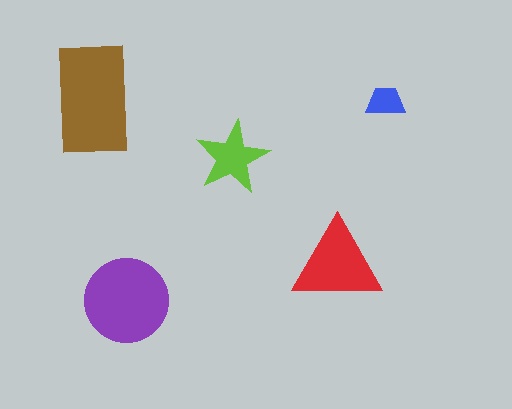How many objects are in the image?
There are 5 objects in the image.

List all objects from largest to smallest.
The brown rectangle, the purple circle, the red triangle, the lime star, the blue trapezoid.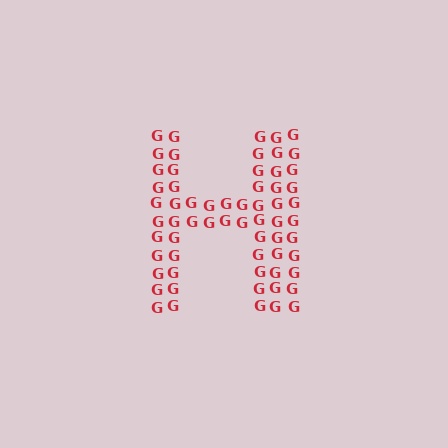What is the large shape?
The large shape is the letter H.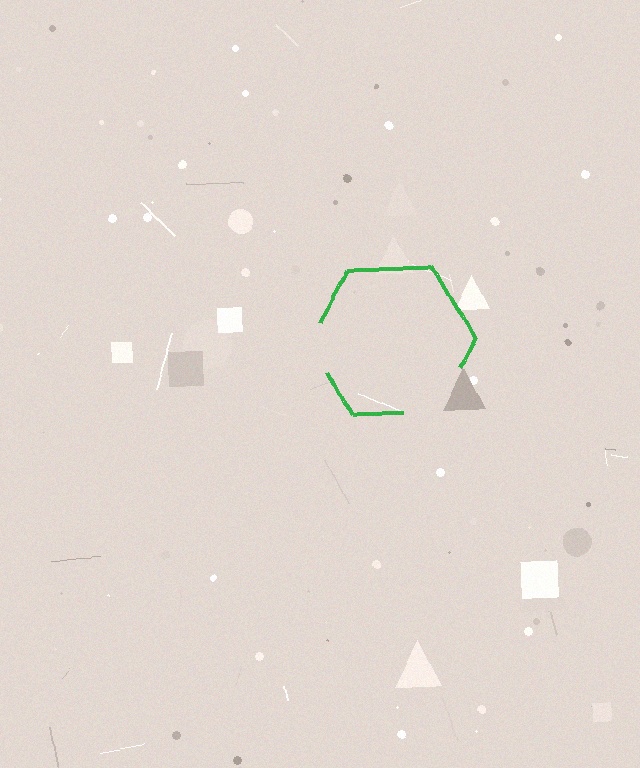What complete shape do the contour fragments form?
The contour fragments form a hexagon.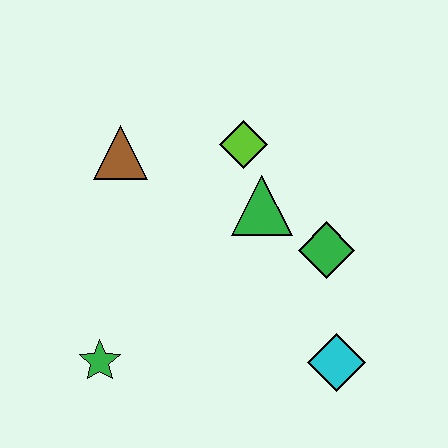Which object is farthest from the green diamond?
The green star is farthest from the green diamond.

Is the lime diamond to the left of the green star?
No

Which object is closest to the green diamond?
The green triangle is closest to the green diamond.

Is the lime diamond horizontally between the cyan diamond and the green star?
Yes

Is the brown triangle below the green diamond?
No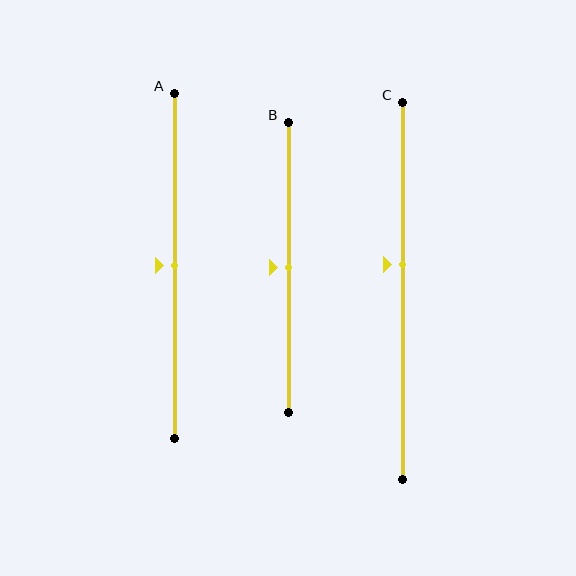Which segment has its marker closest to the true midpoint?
Segment A has its marker closest to the true midpoint.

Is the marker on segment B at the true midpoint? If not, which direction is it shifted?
Yes, the marker on segment B is at the true midpoint.